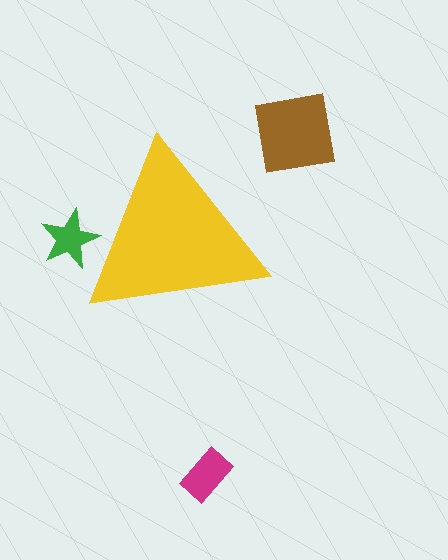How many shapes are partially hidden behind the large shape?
1 shape is partially hidden.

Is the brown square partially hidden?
No, the brown square is fully visible.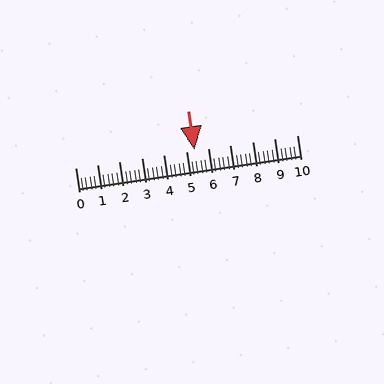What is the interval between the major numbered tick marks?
The major tick marks are spaced 1 units apart.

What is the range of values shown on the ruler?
The ruler shows values from 0 to 10.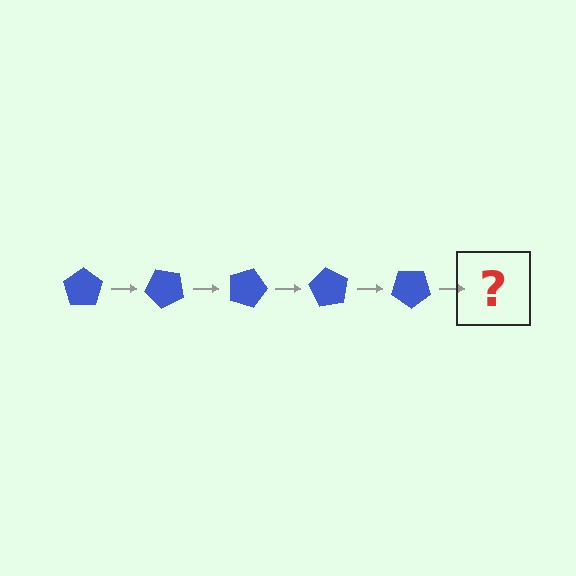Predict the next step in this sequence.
The next step is a blue pentagon rotated 225 degrees.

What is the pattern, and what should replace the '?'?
The pattern is that the pentagon rotates 45 degrees each step. The '?' should be a blue pentagon rotated 225 degrees.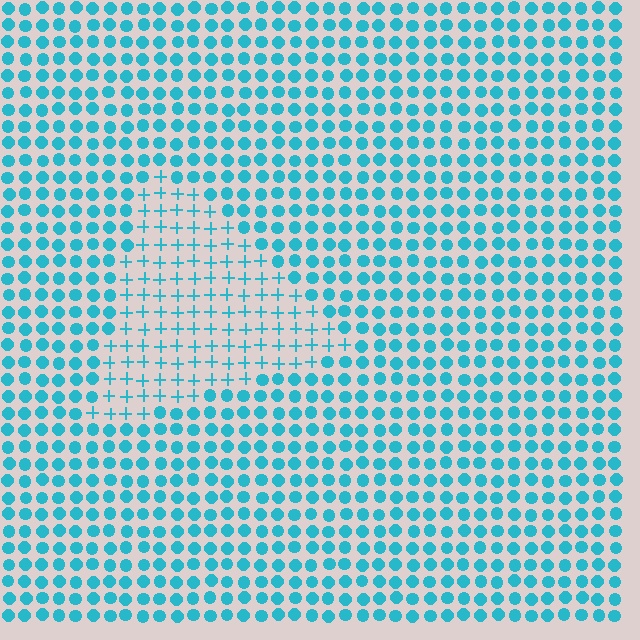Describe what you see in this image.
The image is filled with small cyan elements arranged in a uniform grid. A triangle-shaped region contains plus signs, while the surrounding area contains circles. The boundary is defined purely by the change in element shape.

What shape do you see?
I see a triangle.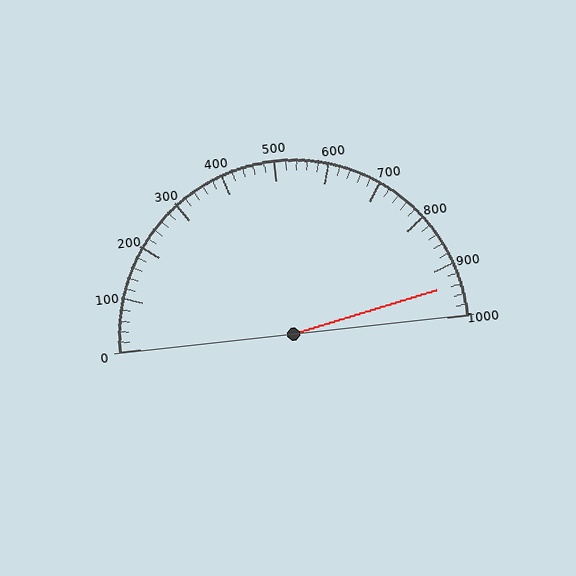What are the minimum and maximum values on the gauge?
The gauge ranges from 0 to 1000.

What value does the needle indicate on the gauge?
The needle indicates approximately 940.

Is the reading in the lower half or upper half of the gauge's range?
The reading is in the upper half of the range (0 to 1000).